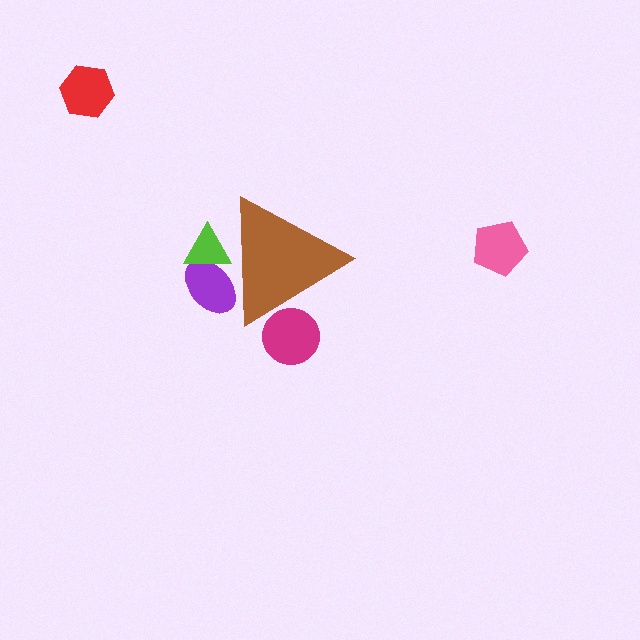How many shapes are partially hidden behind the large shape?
3 shapes are partially hidden.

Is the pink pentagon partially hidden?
No, the pink pentagon is fully visible.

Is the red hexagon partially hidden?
No, the red hexagon is fully visible.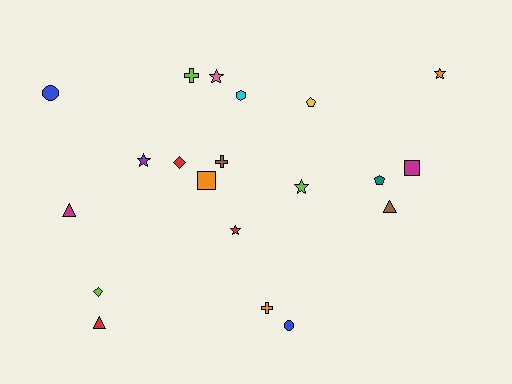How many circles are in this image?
There are 2 circles.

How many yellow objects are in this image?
There is 1 yellow object.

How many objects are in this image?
There are 20 objects.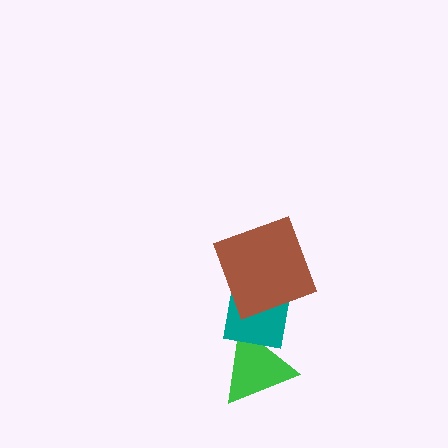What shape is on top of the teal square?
The brown square is on top of the teal square.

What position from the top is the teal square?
The teal square is 2nd from the top.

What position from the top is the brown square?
The brown square is 1st from the top.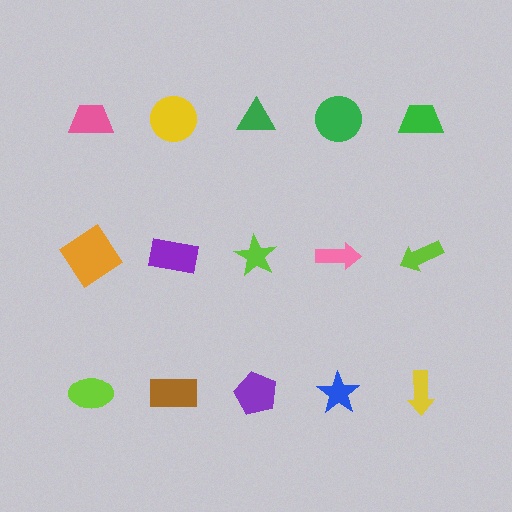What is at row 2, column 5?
A lime arrow.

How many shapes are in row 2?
5 shapes.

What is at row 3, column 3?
A purple pentagon.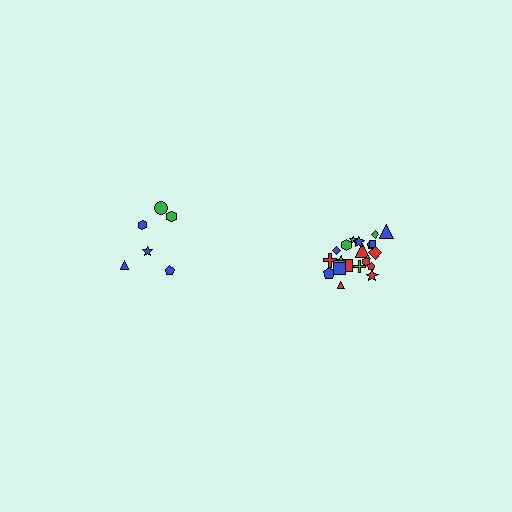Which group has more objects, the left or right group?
The right group.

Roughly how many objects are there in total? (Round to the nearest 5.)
Roughly 30 objects in total.